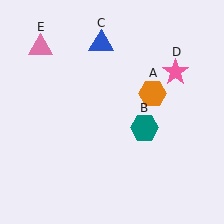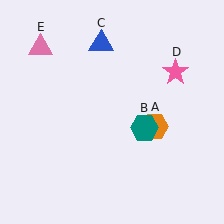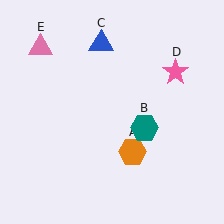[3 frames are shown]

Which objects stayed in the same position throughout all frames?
Teal hexagon (object B) and blue triangle (object C) and pink star (object D) and pink triangle (object E) remained stationary.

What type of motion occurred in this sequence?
The orange hexagon (object A) rotated clockwise around the center of the scene.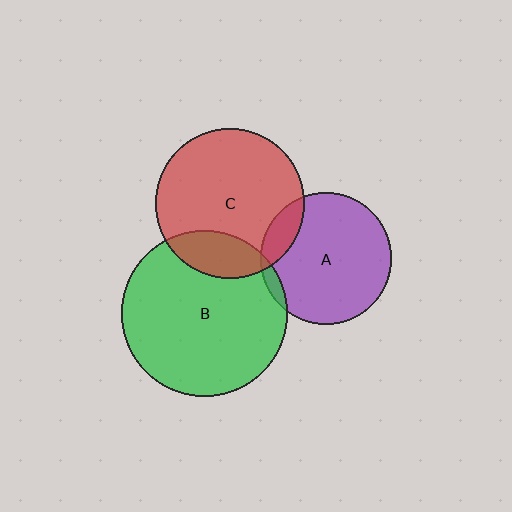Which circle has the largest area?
Circle B (green).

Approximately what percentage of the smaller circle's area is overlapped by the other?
Approximately 5%.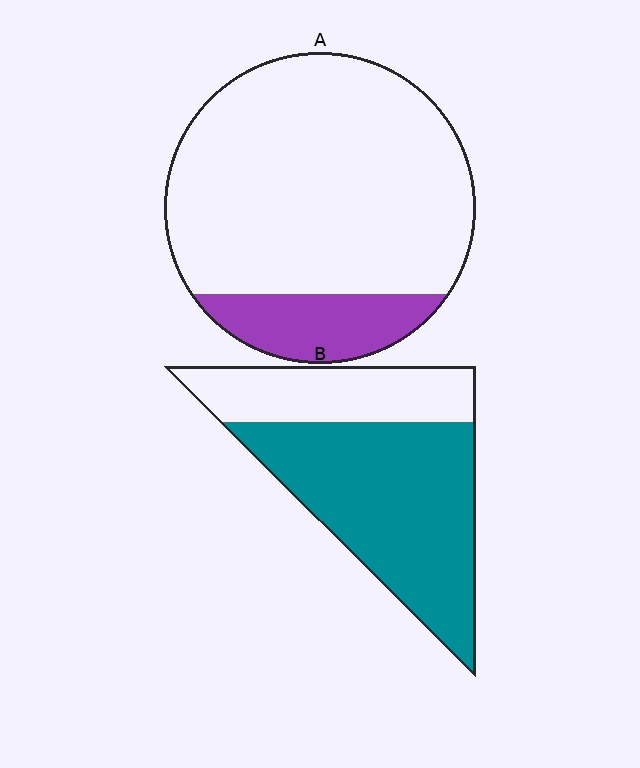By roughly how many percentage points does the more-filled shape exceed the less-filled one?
By roughly 50 percentage points (B over A).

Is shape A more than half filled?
No.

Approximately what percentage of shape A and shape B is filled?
A is approximately 15% and B is approximately 65%.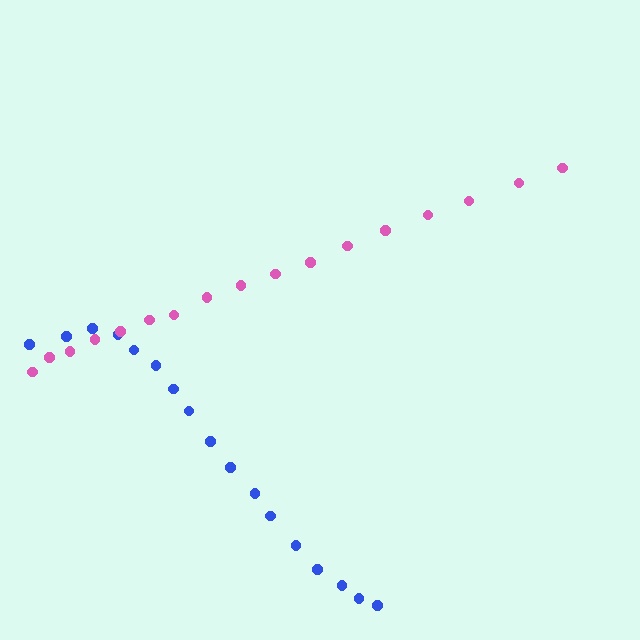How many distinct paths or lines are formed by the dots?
There are 2 distinct paths.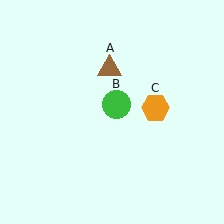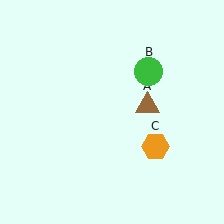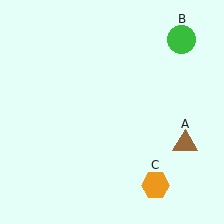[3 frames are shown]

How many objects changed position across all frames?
3 objects changed position: brown triangle (object A), green circle (object B), orange hexagon (object C).